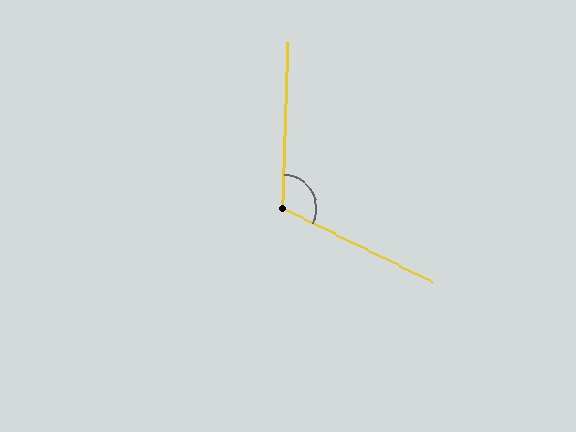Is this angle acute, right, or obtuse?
It is obtuse.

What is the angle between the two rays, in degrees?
Approximately 115 degrees.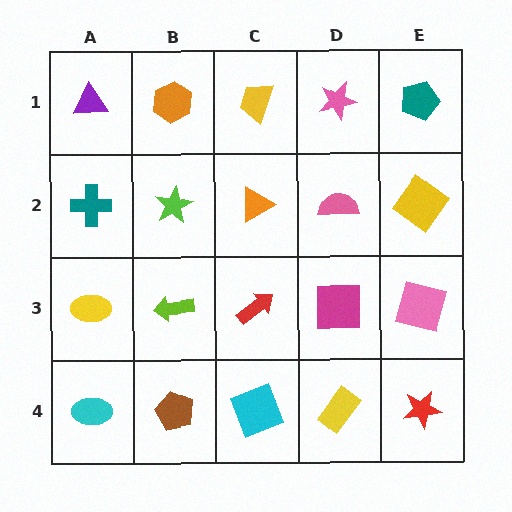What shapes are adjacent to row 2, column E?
A teal pentagon (row 1, column E), a pink square (row 3, column E), a pink semicircle (row 2, column D).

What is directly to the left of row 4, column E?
A yellow rectangle.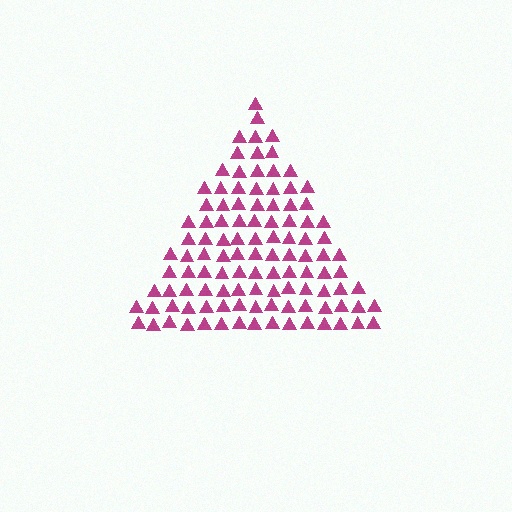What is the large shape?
The large shape is a triangle.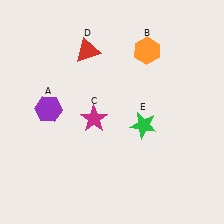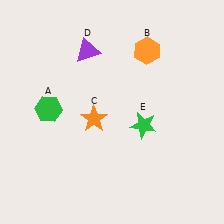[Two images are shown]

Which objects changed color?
A changed from purple to green. C changed from magenta to orange. D changed from red to purple.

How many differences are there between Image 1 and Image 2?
There are 3 differences between the two images.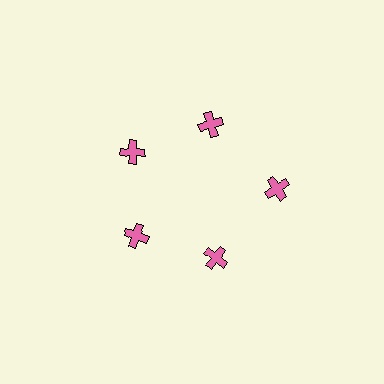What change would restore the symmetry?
The symmetry would be restored by moving it inward, back onto the ring so that all 5 crosses sit at equal angles and equal distance from the center.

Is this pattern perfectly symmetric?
No. The 5 pink crosses are arranged in a ring, but one element near the 3 o'clock position is pushed outward from the center, breaking the 5-fold rotational symmetry.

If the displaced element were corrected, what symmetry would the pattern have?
It would have 5-fold rotational symmetry — the pattern would map onto itself every 72 degrees.